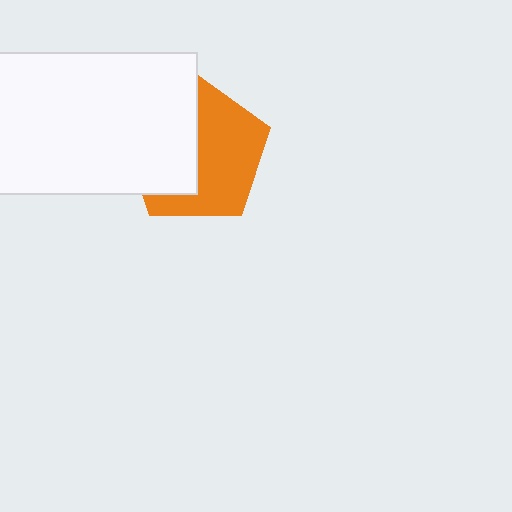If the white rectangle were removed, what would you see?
You would see the complete orange pentagon.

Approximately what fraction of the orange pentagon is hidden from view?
Roughly 45% of the orange pentagon is hidden behind the white rectangle.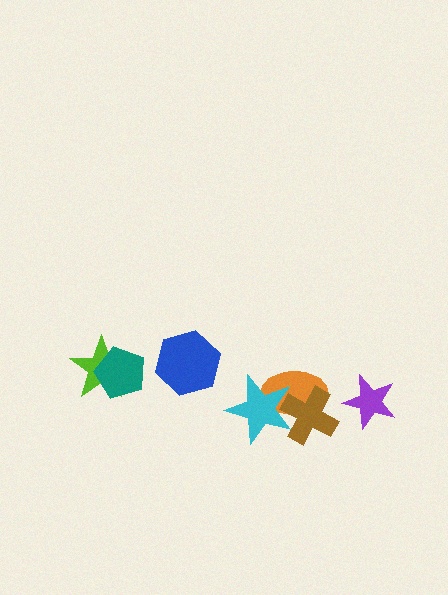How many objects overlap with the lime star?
1 object overlaps with the lime star.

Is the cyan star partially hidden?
Yes, it is partially covered by another shape.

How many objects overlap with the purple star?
0 objects overlap with the purple star.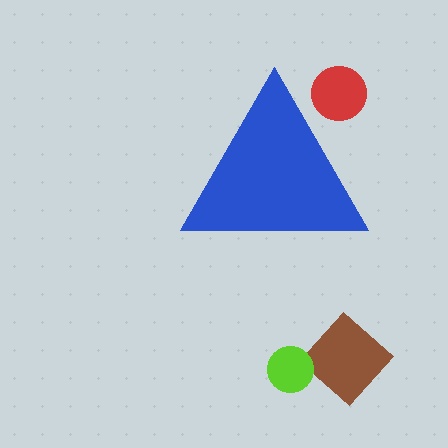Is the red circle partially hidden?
Yes, the red circle is partially hidden behind the blue triangle.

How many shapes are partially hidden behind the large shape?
1 shape is partially hidden.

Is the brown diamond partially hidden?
No, the brown diamond is fully visible.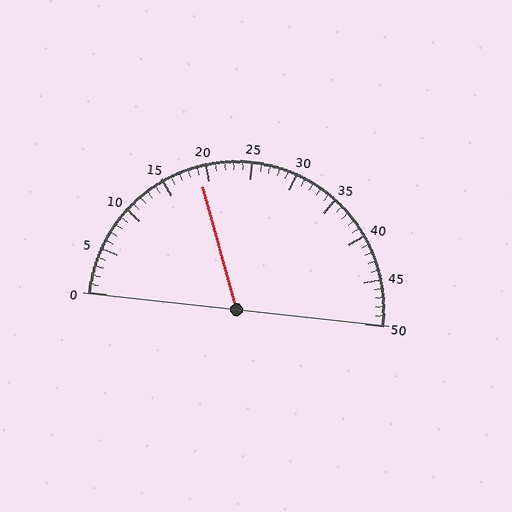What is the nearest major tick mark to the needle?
The nearest major tick mark is 20.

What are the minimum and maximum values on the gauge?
The gauge ranges from 0 to 50.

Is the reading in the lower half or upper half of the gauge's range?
The reading is in the lower half of the range (0 to 50).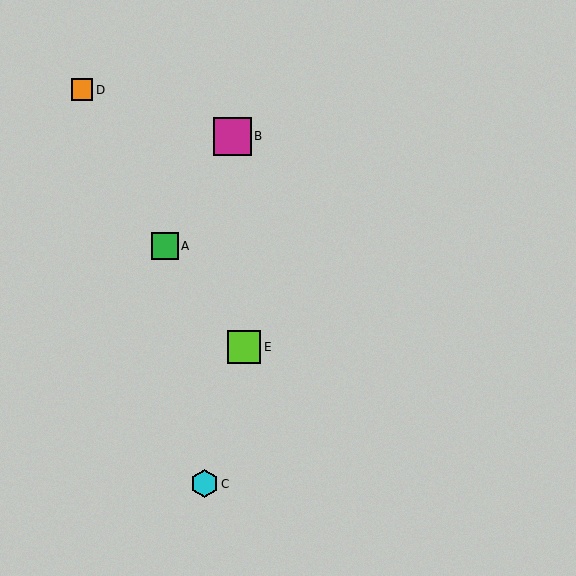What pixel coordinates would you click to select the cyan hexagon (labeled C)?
Click at (204, 484) to select the cyan hexagon C.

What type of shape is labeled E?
Shape E is a lime square.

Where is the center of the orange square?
The center of the orange square is at (82, 90).